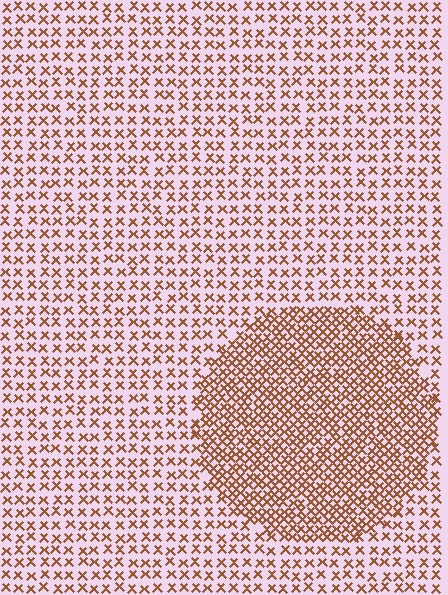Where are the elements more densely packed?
The elements are more densely packed inside the circle boundary.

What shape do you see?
I see a circle.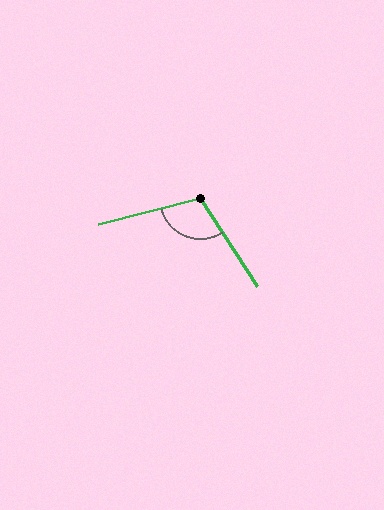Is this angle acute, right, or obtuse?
It is obtuse.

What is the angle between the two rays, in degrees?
Approximately 108 degrees.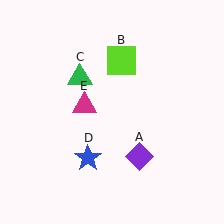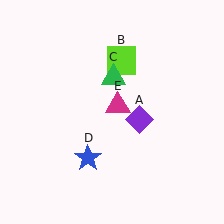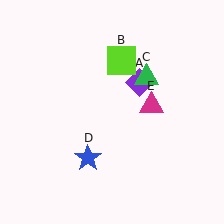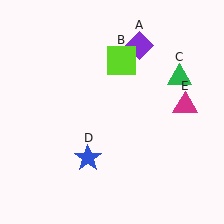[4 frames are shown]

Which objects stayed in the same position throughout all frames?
Lime square (object B) and blue star (object D) remained stationary.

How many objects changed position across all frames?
3 objects changed position: purple diamond (object A), green triangle (object C), magenta triangle (object E).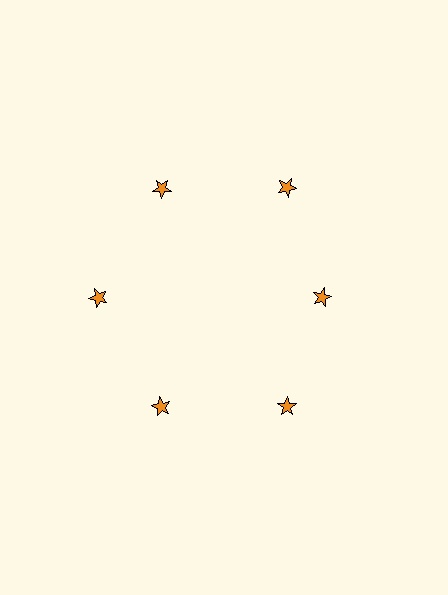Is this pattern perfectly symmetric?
No. The 6 orange stars are arranged in a ring, but one element near the 3 o'clock position is pulled inward toward the center, breaking the 6-fold rotational symmetry.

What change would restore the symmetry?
The symmetry would be restored by moving it outward, back onto the ring so that all 6 stars sit at equal angles and equal distance from the center.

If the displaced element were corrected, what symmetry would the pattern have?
It would have 6-fold rotational symmetry — the pattern would map onto itself every 60 degrees.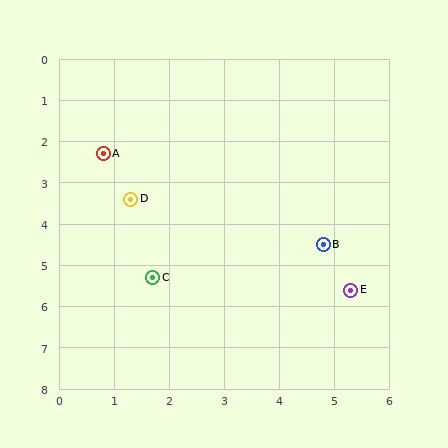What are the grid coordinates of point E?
Point E is at approximately (5.3, 5.6).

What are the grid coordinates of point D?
Point D is at approximately (1.3, 3.4).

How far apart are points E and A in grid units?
Points E and A are about 5.6 grid units apart.